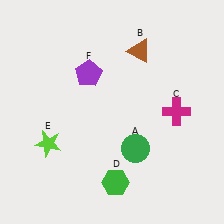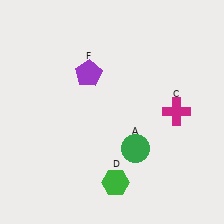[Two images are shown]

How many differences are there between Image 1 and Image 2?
There are 2 differences between the two images.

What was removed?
The lime star (E), the brown triangle (B) were removed in Image 2.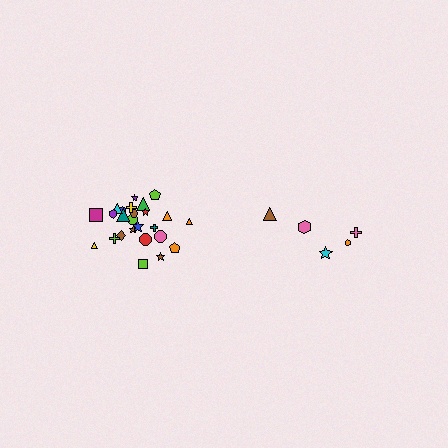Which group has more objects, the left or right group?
The left group.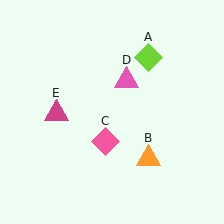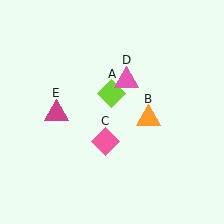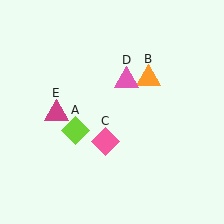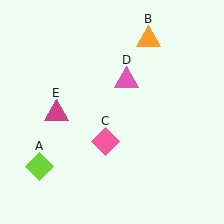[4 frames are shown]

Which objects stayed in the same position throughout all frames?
Pink diamond (object C) and pink triangle (object D) and magenta triangle (object E) remained stationary.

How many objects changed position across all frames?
2 objects changed position: lime diamond (object A), orange triangle (object B).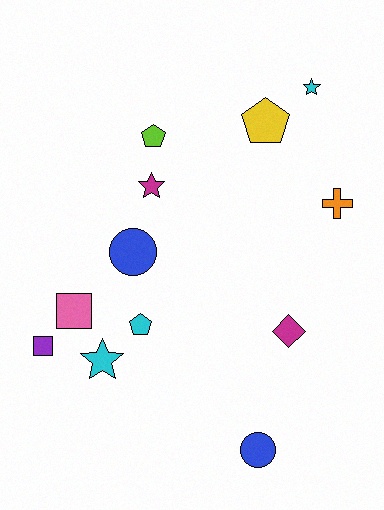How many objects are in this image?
There are 12 objects.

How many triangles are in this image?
There are no triangles.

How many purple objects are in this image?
There is 1 purple object.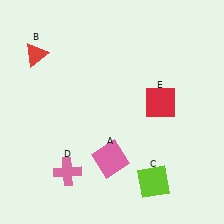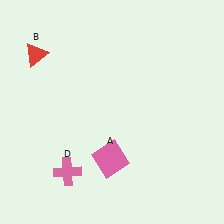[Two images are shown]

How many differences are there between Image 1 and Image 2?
There are 2 differences between the two images.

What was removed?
The red square (E), the lime square (C) were removed in Image 2.